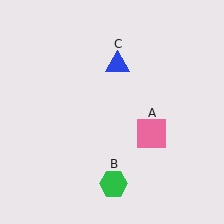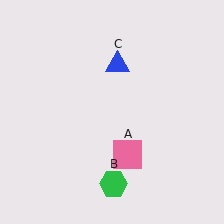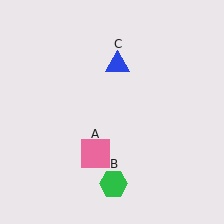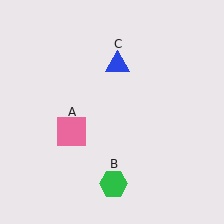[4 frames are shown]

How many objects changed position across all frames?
1 object changed position: pink square (object A).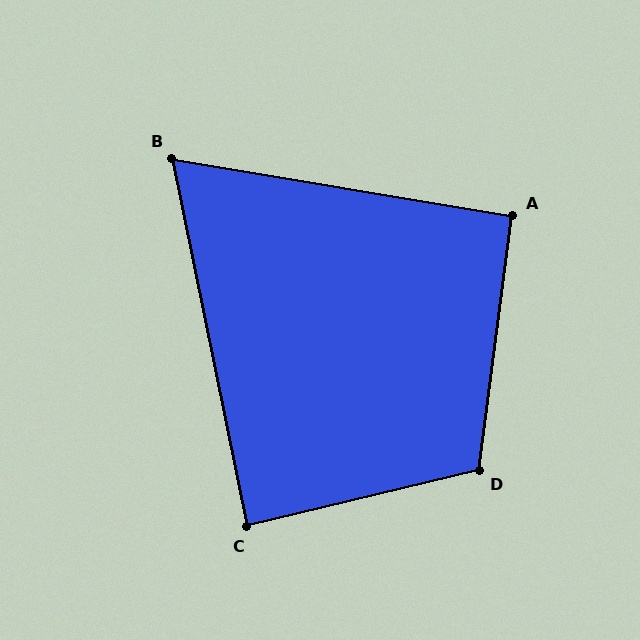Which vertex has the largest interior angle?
D, at approximately 111 degrees.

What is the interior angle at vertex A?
Approximately 92 degrees (approximately right).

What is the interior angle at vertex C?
Approximately 88 degrees (approximately right).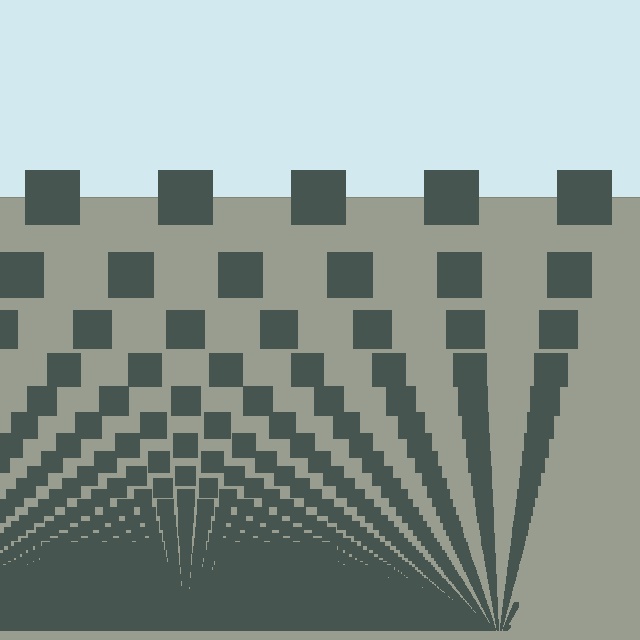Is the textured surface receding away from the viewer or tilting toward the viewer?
The surface appears to tilt toward the viewer. Texture elements get larger and sparser toward the top.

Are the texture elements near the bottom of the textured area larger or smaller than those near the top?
Smaller. The gradient is inverted — elements near the bottom are smaller and denser.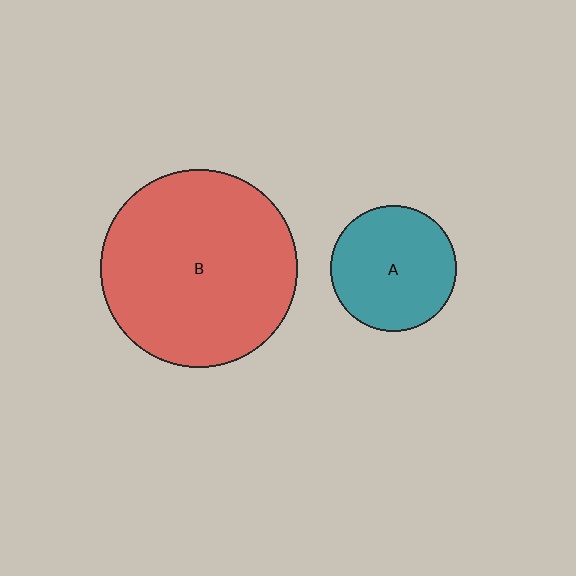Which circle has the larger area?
Circle B (red).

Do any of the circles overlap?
No, none of the circles overlap.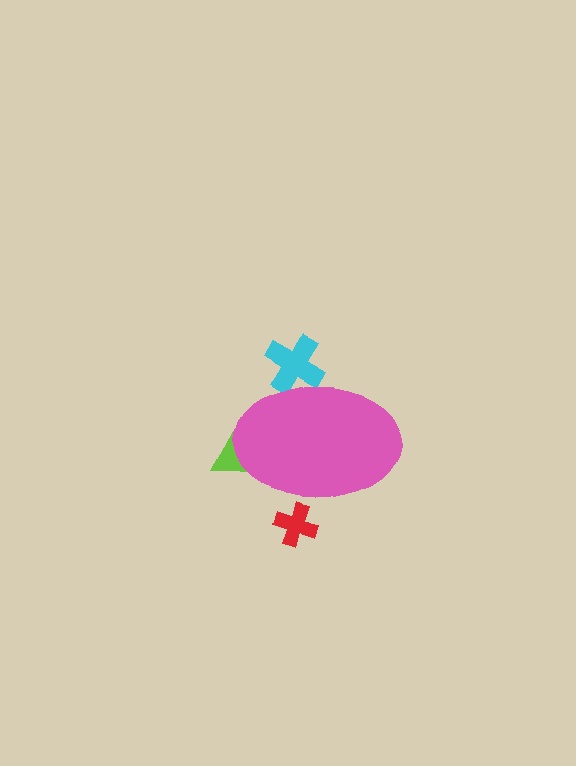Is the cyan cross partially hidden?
Yes, the cyan cross is partially hidden behind the pink ellipse.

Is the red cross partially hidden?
Yes, the red cross is partially hidden behind the pink ellipse.